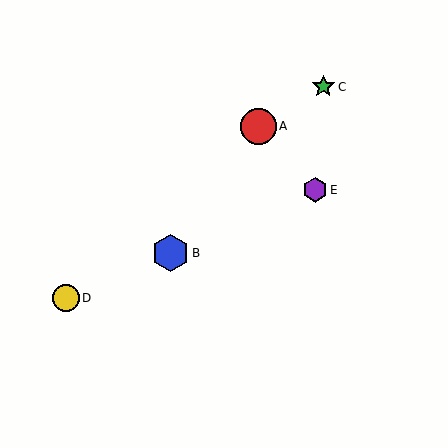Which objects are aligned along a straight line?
Objects B, D, E are aligned along a straight line.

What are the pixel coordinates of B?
Object B is at (170, 253).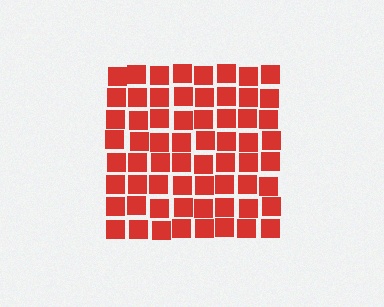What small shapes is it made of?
It is made of small squares.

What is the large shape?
The large shape is a square.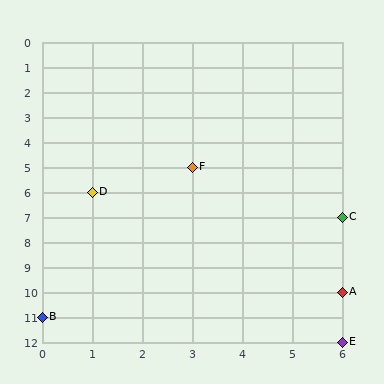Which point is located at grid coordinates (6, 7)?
Point C is at (6, 7).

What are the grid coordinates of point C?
Point C is at grid coordinates (6, 7).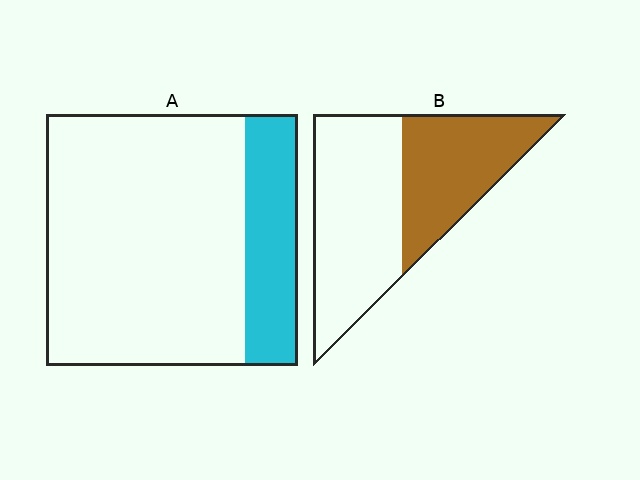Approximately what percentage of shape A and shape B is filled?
A is approximately 20% and B is approximately 40%.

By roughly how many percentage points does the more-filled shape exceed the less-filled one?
By roughly 20 percentage points (B over A).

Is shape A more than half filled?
No.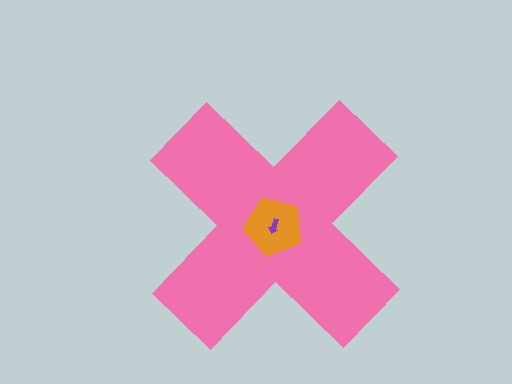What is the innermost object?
The purple arrow.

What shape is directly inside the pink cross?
The orange pentagon.